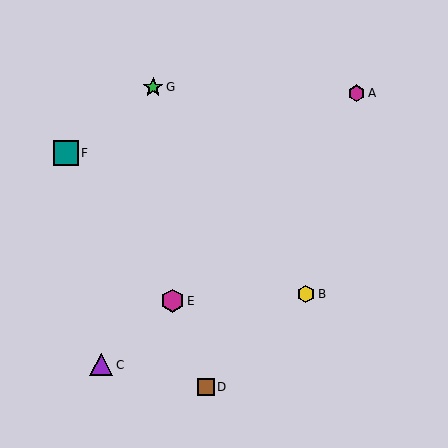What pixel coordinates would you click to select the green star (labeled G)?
Click at (153, 87) to select the green star G.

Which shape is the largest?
The teal square (labeled F) is the largest.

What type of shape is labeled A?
Shape A is a magenta hexagon.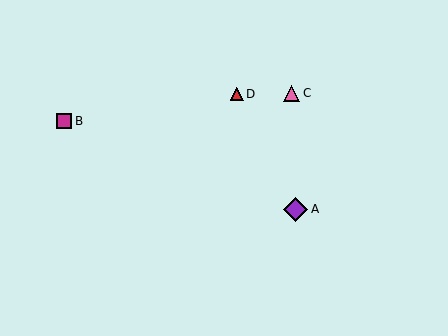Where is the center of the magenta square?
The center of the magenta square is at (64, 121).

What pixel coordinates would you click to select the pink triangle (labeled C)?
Click at (291, 93) to select the pink triangle C.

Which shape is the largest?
The purple diamond (labeled A) is the largest.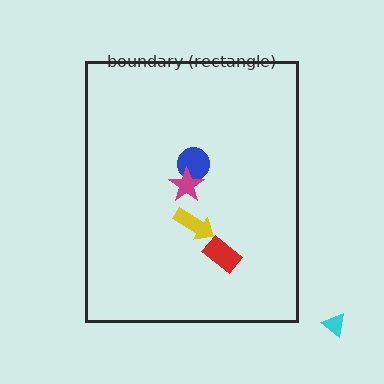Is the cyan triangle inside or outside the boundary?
Outside.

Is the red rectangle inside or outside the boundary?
Inside.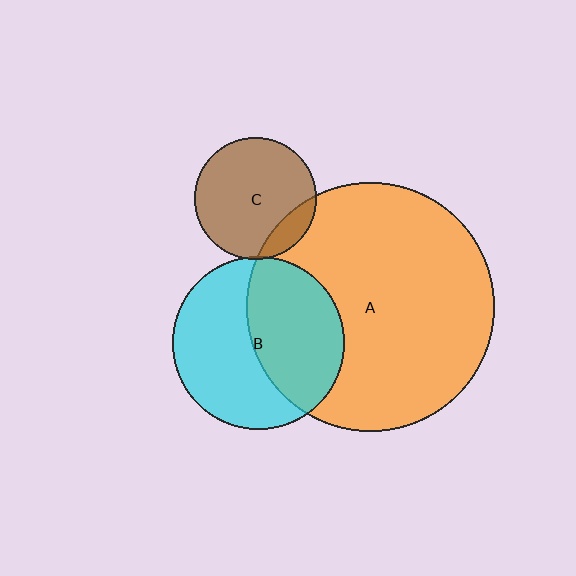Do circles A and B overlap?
Yes.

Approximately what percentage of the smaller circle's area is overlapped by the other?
Approximately 45%.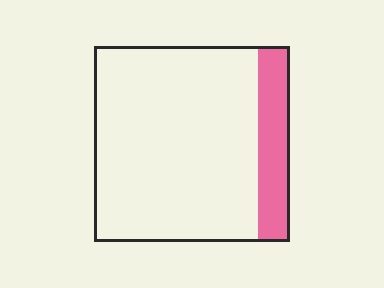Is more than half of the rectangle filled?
No.